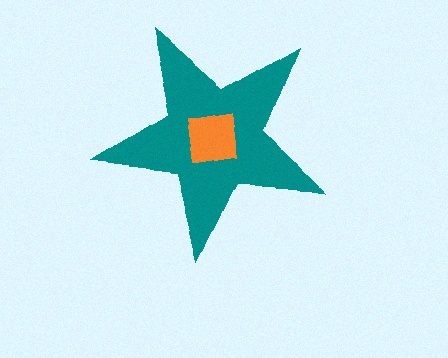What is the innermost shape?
The orange square.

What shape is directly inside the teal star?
The orange square.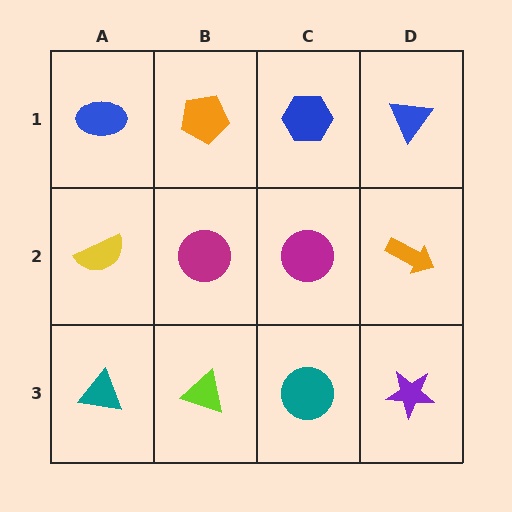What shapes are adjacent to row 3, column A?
A yellow semicircle (row 2, column A), a lime triangle (row 3, column B).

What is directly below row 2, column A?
A teal triangle.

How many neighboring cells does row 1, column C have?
3.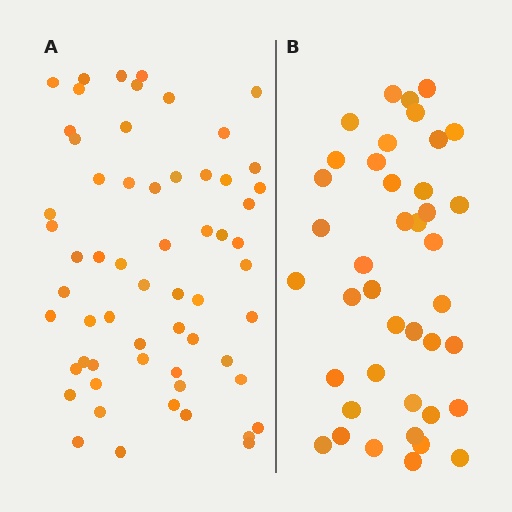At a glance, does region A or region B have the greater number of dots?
Region A (the left region) has more dots.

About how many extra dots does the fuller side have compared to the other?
Region A has approximately 20 more dots than region B.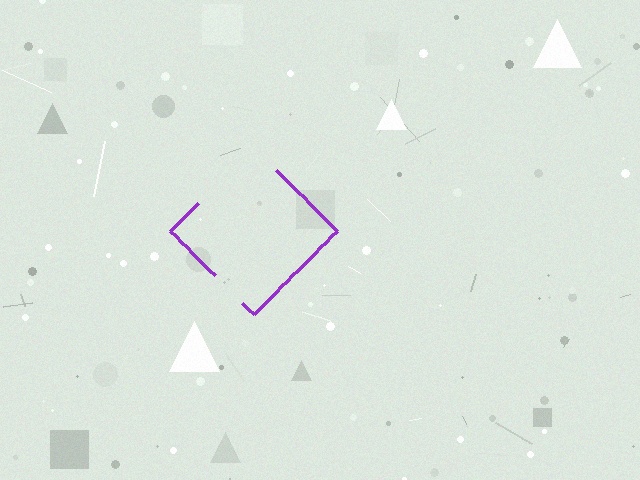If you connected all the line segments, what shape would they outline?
They would outline a diamond.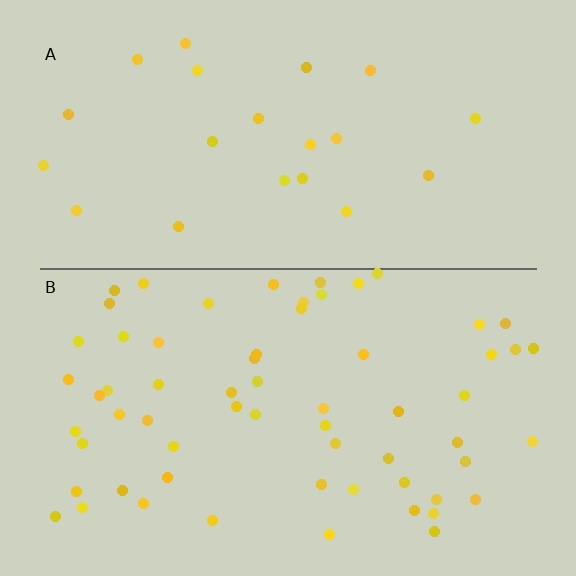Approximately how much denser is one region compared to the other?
Approximately 2.8× — region B over region A.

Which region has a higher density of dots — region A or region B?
B (the bottom).